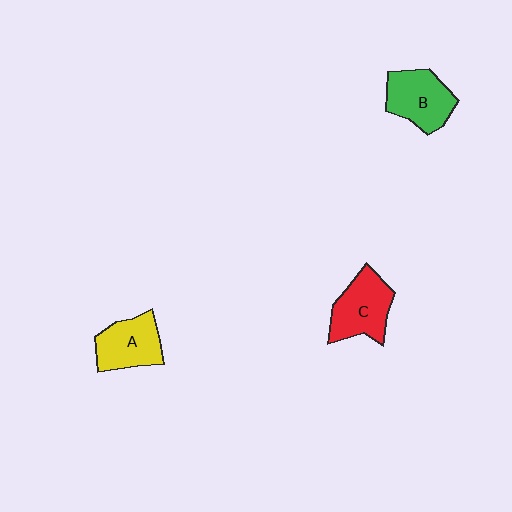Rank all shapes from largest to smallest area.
From largest to smallest: C (red), B (green), A (yellow).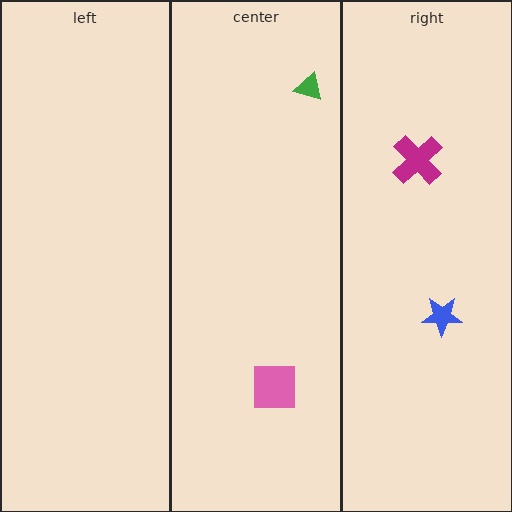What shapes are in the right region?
The magenta cross, the blue star.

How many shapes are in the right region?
2.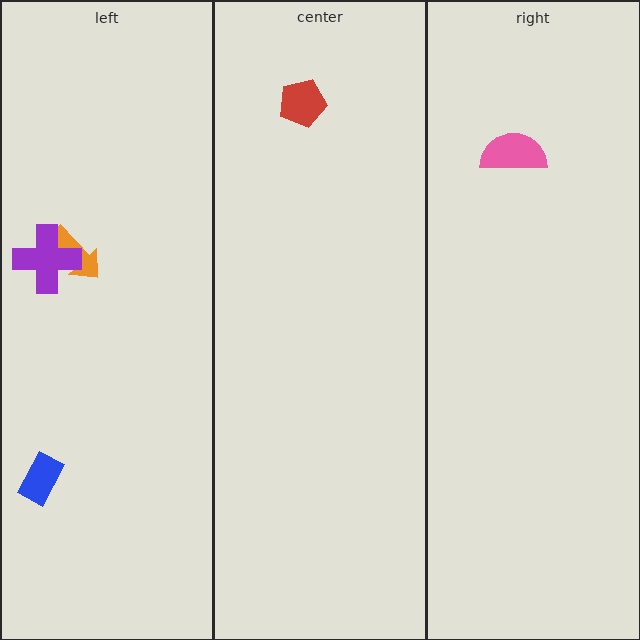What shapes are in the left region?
The orange arrow, the blue rectangle, the purple cross.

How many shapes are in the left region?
3.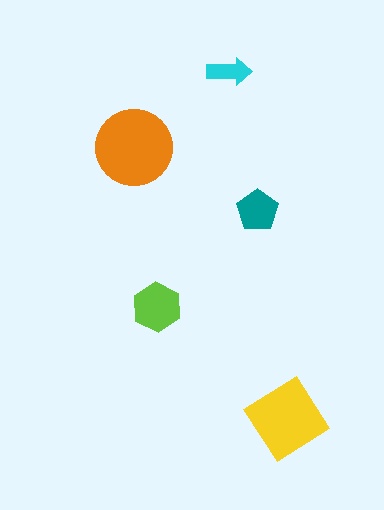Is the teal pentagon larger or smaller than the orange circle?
Smaller.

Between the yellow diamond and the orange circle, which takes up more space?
The orange circle.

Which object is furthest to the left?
The orange circle is leftmost.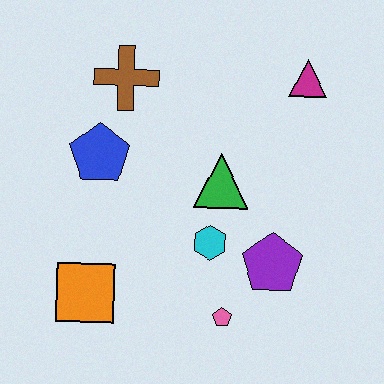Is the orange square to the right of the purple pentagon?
No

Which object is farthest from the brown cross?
The pink pentagon is farthest from the brown cross.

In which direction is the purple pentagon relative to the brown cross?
The purple pentagon is below the brown cross.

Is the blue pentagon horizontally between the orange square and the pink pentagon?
Yes